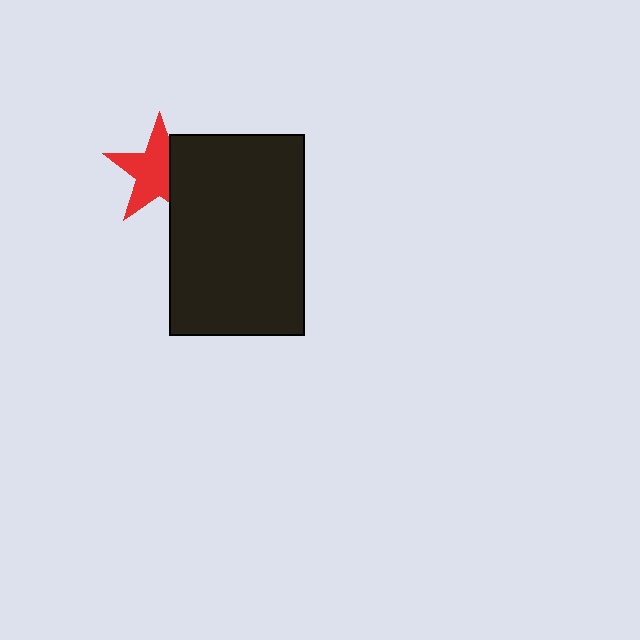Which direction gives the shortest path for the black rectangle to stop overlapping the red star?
Moving right gives the shortest separation.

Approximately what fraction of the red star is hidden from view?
Roughly 33% of the red star is hidden behind the black rectangle.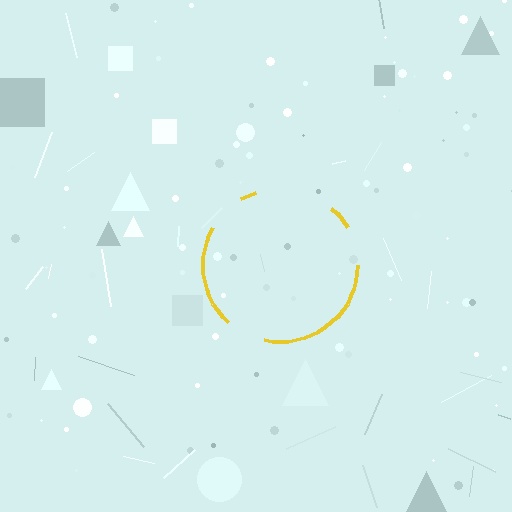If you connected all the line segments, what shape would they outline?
They would outline a circle.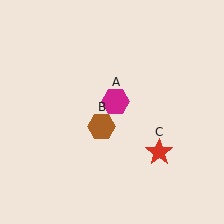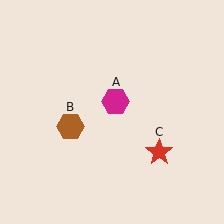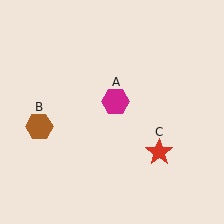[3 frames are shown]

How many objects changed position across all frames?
1 object changed position: brown hexagon (object B).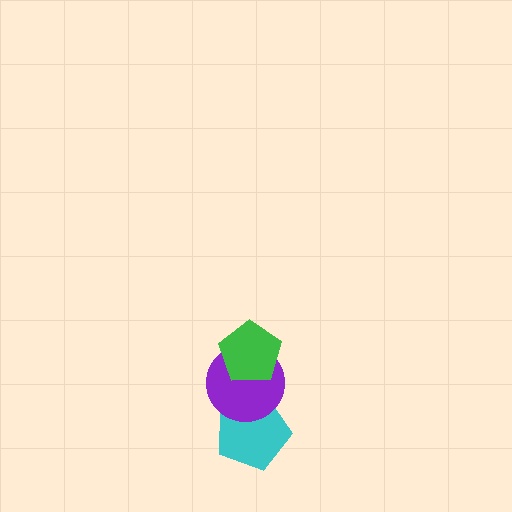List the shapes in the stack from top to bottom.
From top to bottom: the green pentagon, the purple circle, the cyan pentagon.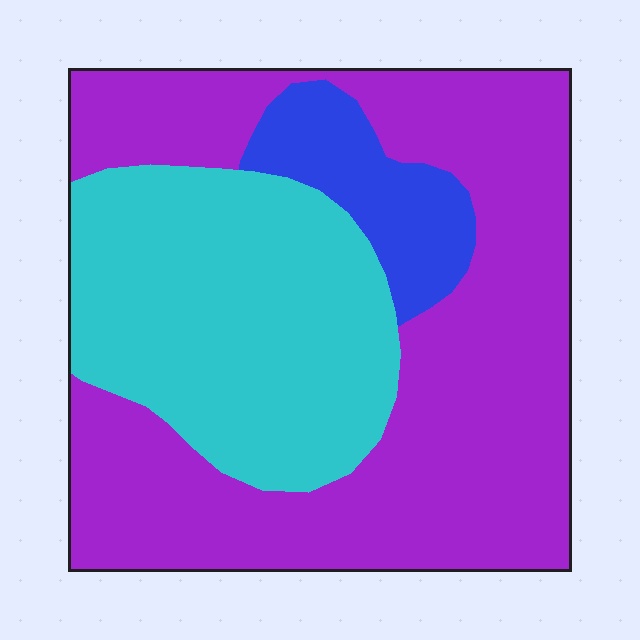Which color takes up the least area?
Blue, at roughly 10%.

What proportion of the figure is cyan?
Cyan takes up about one third (1/3) of the figure.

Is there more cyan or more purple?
Purple.